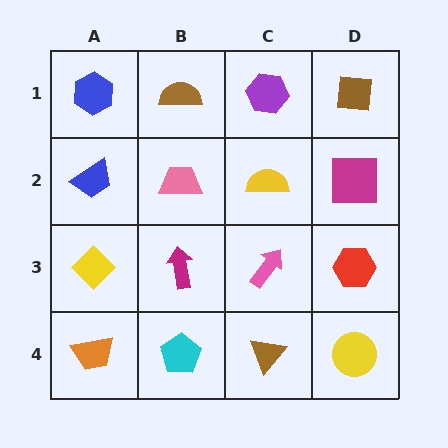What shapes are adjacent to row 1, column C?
A yellow semicircle (row 2, column C), a brown semicircle (row 1, column B), a brown square (row 1, column D).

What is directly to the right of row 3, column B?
A pink arrow.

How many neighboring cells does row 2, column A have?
3.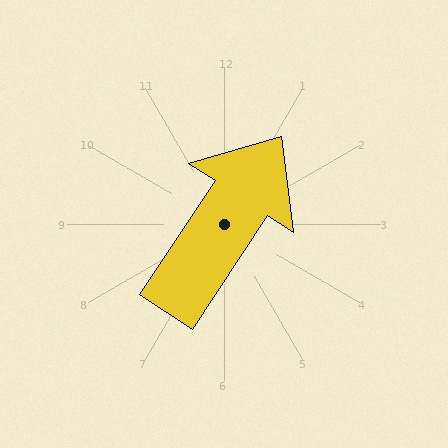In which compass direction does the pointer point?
Northeast.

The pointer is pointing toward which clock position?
Roughly 1 o'clock.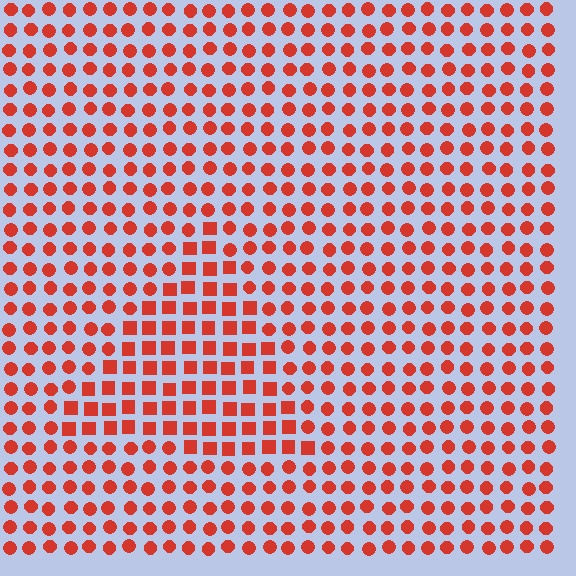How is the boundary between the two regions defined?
The boundary is defined by a change in element shape: squares inside vs. circles outside. All elements share the same color and spacing.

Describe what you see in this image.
The image is filled with small red elements arranged in a uniform grid. A triangle-shaped region contains squares, while the surrounding area contains circles. The boundary is defined purely by the change in element shape.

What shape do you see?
I see a triangle.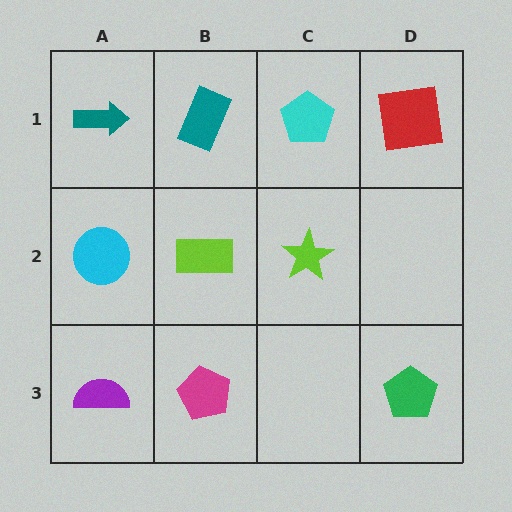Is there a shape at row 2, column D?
No, that cell is empty.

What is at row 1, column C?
A cyan pentagon.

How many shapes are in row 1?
4 shapes.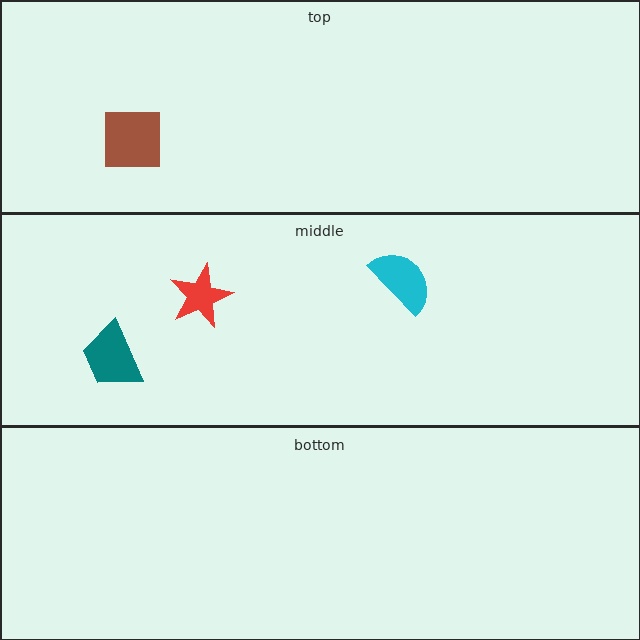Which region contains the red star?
The middle region.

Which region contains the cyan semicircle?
The middle region.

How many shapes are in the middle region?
3.